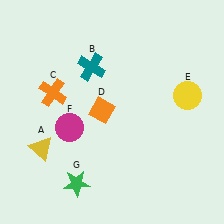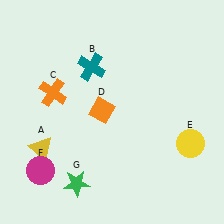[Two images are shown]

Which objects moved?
The objects that moved are: the yellow circle (E), the magenta circle (F).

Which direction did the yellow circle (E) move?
The yellow circle (E) moved down.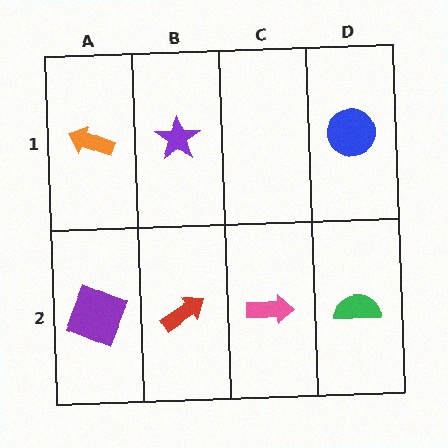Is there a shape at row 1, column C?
No, that cell is empty.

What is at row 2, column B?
A red arrow.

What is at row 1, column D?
A blue circle.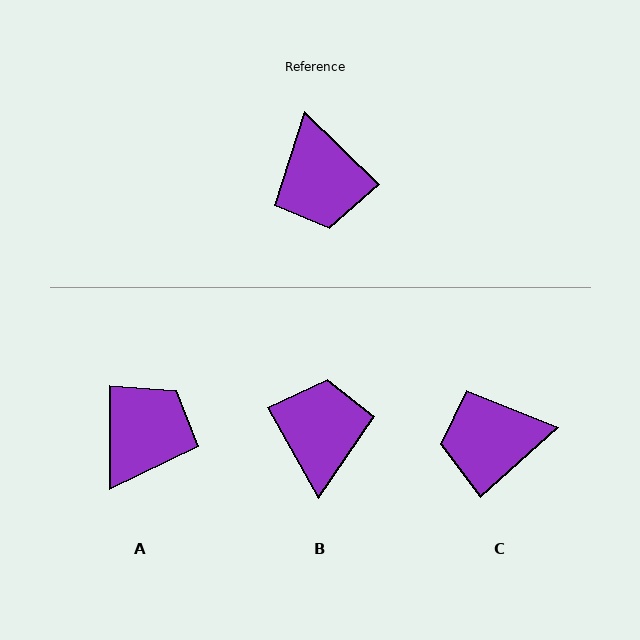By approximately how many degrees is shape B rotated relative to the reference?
Approximately 163 degrees counter-clockwise.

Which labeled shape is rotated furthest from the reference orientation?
B, about 163 degrees away.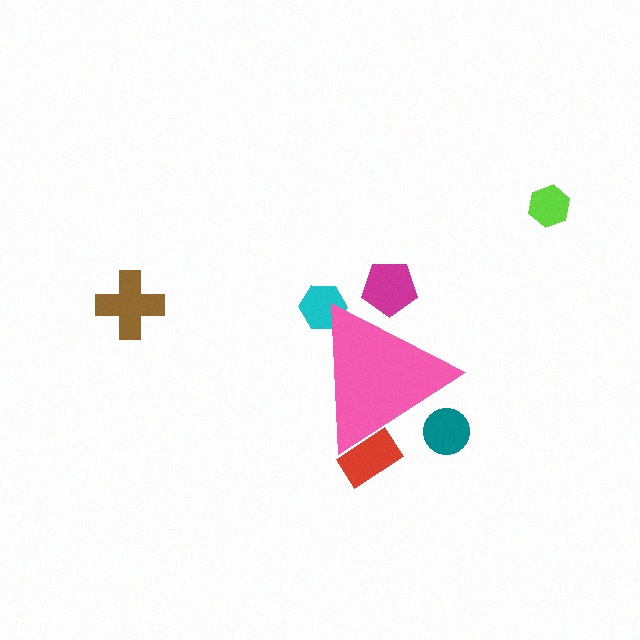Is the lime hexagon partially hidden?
No, the lime hexagon is fully visible.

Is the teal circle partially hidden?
Yes, the teal circle is partially hidden behind the pink triangle.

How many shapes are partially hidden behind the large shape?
4 shapes are partially hidden.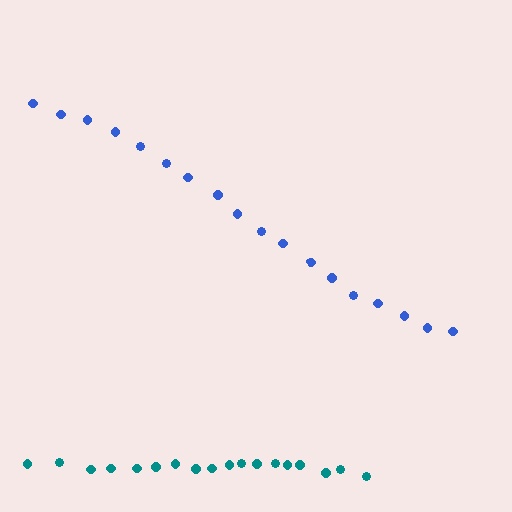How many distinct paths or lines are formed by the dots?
There are 2 distinct paths.